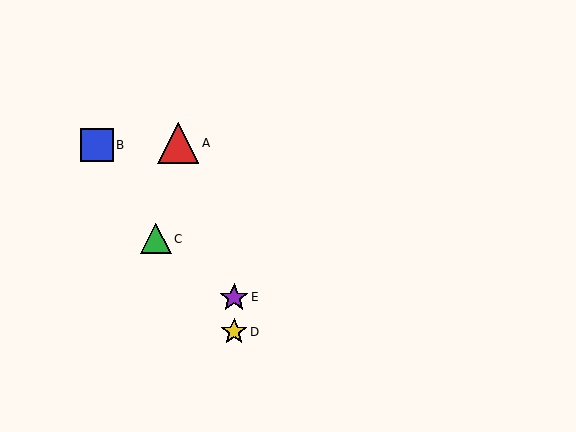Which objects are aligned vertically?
Objects D, E are aligned vertically.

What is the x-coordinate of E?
Object E is at x≈234.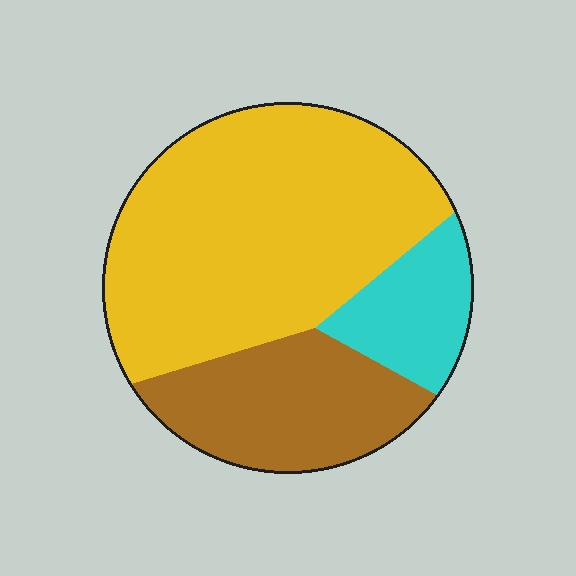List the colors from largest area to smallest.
From largest to smallest: yellow, brown, cyan.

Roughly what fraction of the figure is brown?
Brown covers roughly 25% of the figure.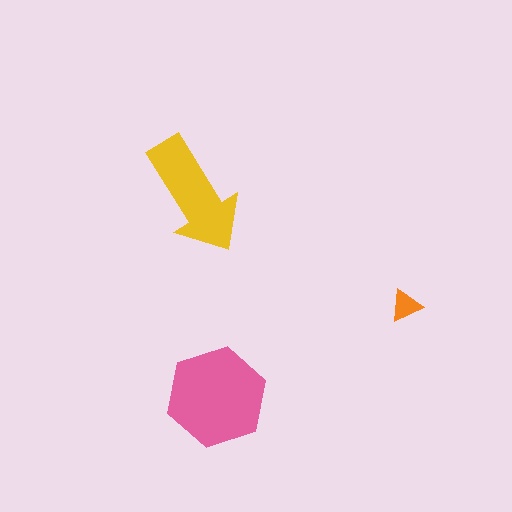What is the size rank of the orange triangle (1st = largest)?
3rd.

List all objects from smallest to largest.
The orange triangle, the yellow arrow, the pink hexagon.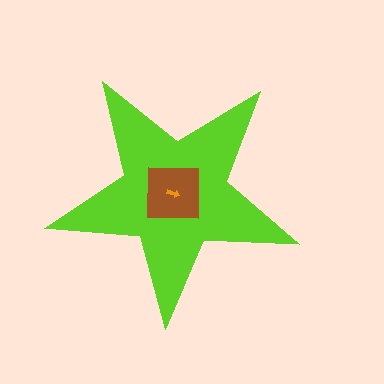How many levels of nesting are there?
3.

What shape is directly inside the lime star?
The brown square.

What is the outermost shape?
The lime star.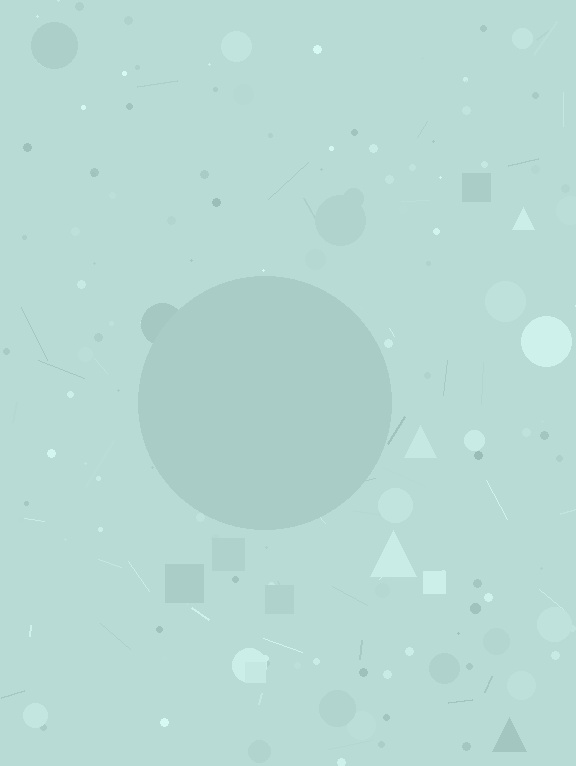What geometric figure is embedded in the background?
A circle is embedded in the background.